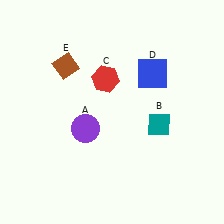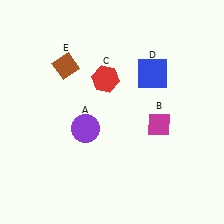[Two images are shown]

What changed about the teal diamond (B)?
In Image 1, B is teal. In Image 2, it changed to magenta.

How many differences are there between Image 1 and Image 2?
There is 1 difference between the two images.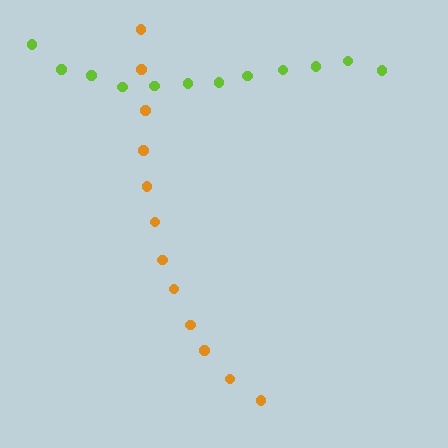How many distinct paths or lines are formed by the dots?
There are 2 distinct paths.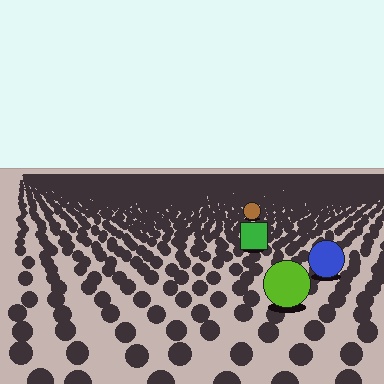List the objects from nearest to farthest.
From nearest to farthest: the lime circle, the blue circle, the green square, the brown circle.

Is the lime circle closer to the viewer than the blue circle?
Yes. The lime circle is closer — you can tell from the texture gradient: the ground texture is coarser near it.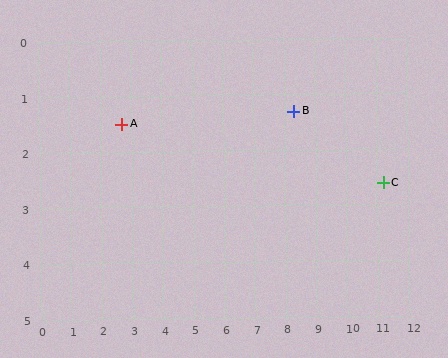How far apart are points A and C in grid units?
Points A and C are about 8.6 grid units apart.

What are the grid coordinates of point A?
Point A is at approximately (2.7, 1.5).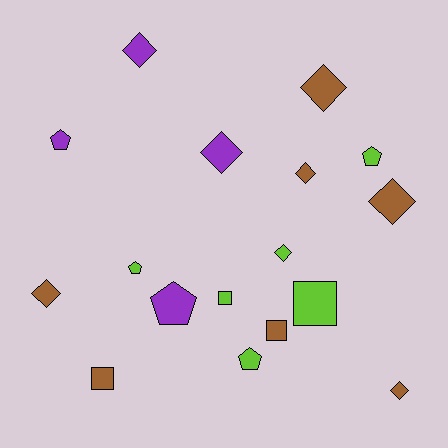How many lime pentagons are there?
There are 3 lime pentagons.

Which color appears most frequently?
Brown, with 7 objects.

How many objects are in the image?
There are 17 objects.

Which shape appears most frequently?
Diamond, with 8 objects.